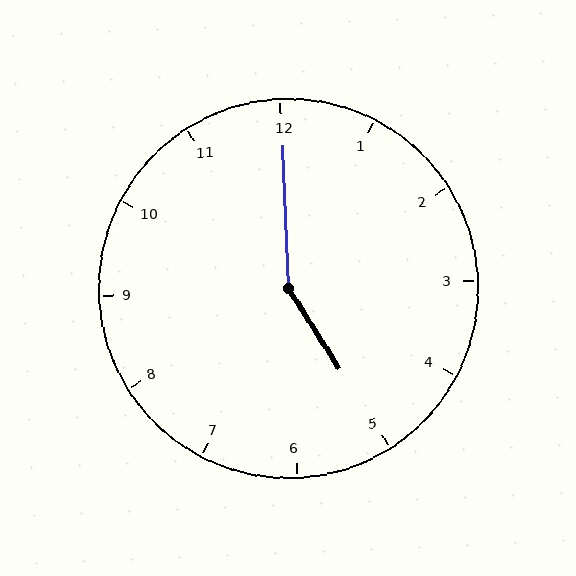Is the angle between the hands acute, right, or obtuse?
It is obtuse.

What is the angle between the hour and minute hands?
Approximately 150 degrees.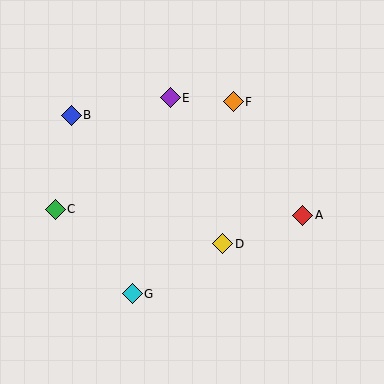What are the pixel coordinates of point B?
Point B is at (71, 115).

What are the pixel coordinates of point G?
Point G is at (132, 294).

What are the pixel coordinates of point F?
Point F is at (233, 102).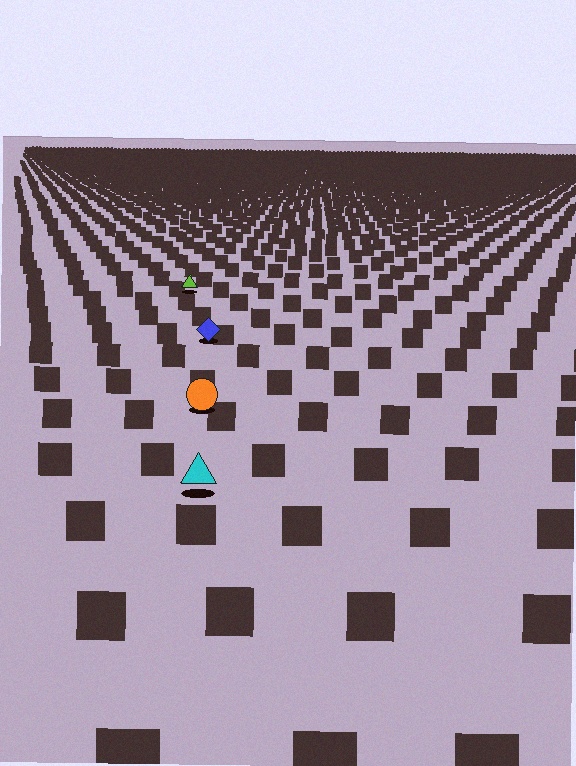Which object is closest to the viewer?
The cyan triangle is closest. The texture marks near it are larger and more spread out.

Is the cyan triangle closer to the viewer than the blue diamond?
Yes. The cyan triangle is closer — you can tell from the texture gradient: the ground texture is coarser near it.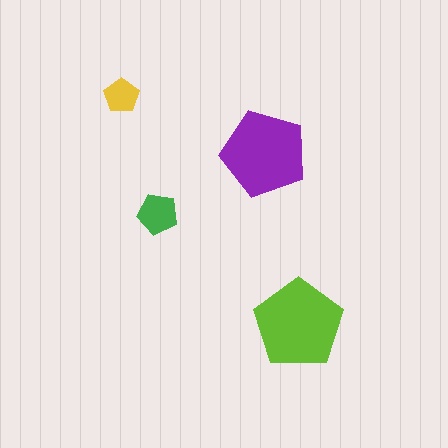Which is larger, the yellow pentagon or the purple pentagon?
The purple one.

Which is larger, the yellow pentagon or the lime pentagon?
The lime one.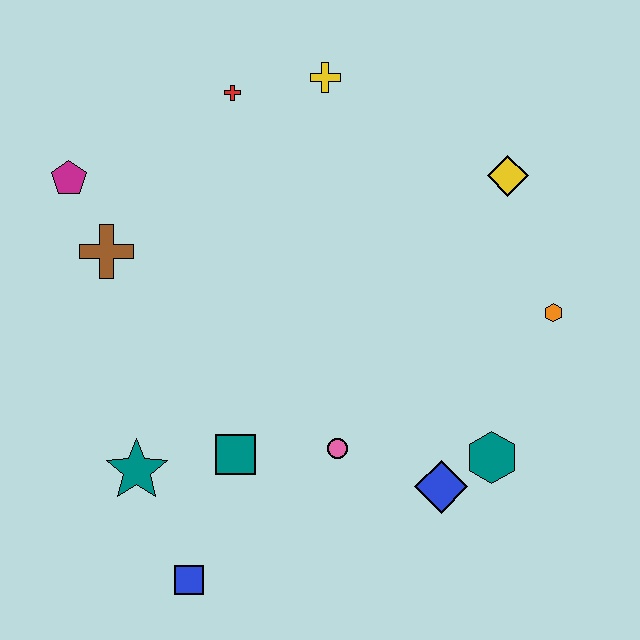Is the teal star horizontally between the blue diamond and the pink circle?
No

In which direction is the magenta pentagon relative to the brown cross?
The magenta pentagon is above the brown cross.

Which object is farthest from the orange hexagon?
The magenta pentagon is farthest from the orange hexagon.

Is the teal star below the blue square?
No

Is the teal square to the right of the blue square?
Yes